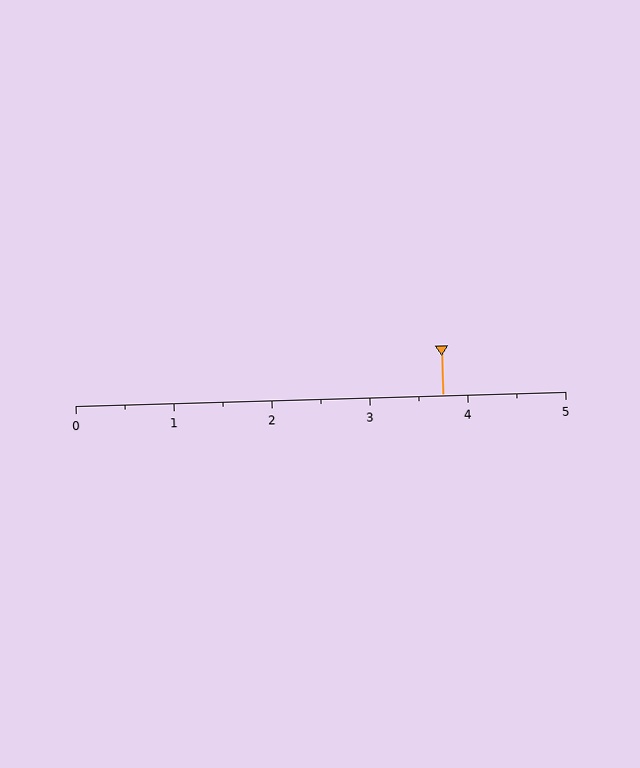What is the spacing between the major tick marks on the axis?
The major ticks are spaced 1 apart.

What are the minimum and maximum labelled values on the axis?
The axis runs from 0 to 5.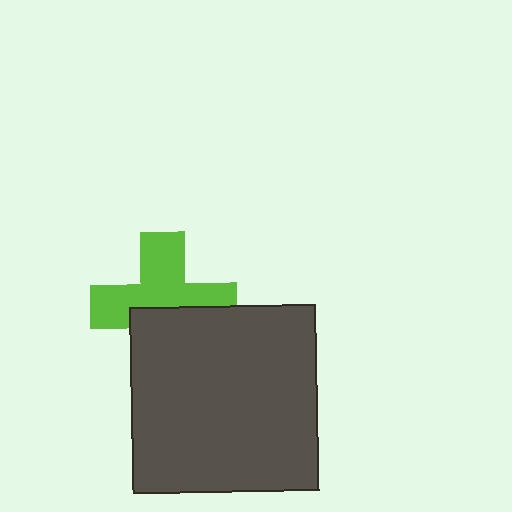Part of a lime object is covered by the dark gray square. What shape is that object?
It is a cross.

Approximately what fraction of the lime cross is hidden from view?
Roughly 41% of the lime cross is hidden behind the dark gray square.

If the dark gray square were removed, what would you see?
You would see the complete lime cross.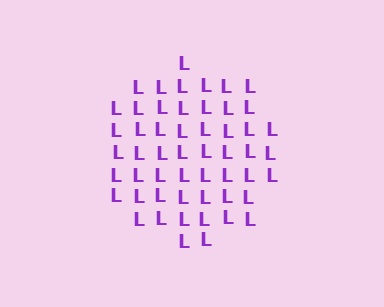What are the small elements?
The small elements are letter L's.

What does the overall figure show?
The overall figure shows a circle.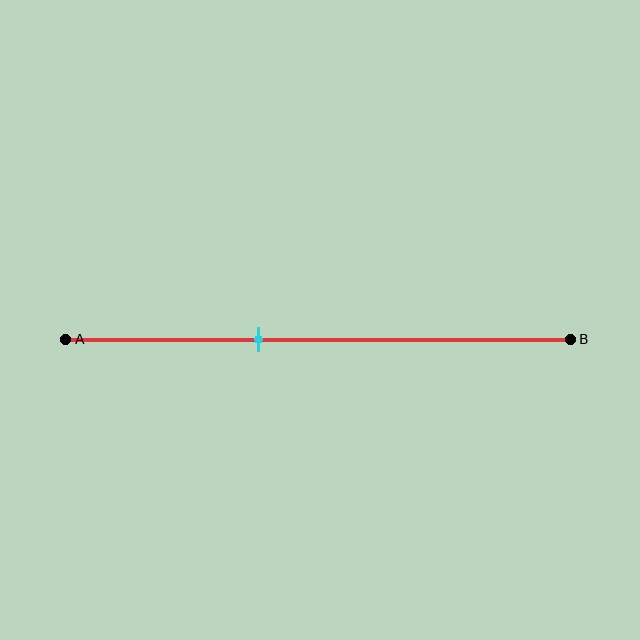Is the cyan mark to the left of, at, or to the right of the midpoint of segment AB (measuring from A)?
The cyan mark is to the left of the midpoint of segment AB.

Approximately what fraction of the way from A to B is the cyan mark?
The cyan mark is approximately 40% of the way from A to B.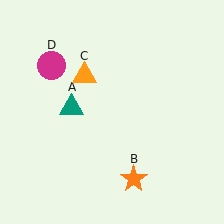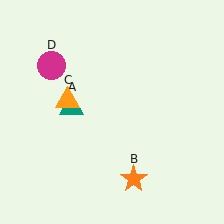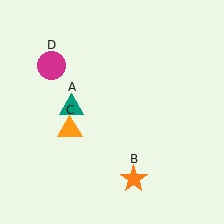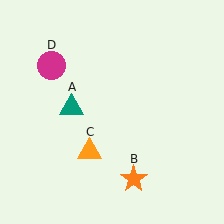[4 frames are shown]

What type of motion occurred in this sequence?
The orange triangle (object C) rotated counterclockwise around the center of the scene.